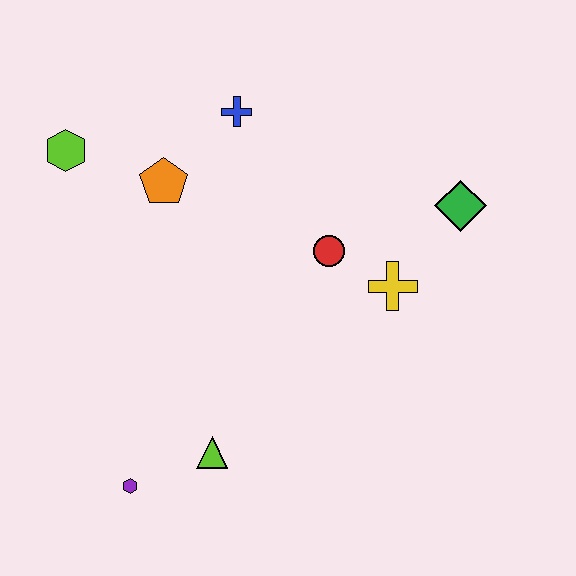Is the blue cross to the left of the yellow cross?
Yes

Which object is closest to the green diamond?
The yellow cross is closest to the green diamond.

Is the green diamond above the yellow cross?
Yes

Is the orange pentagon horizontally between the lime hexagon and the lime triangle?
Yes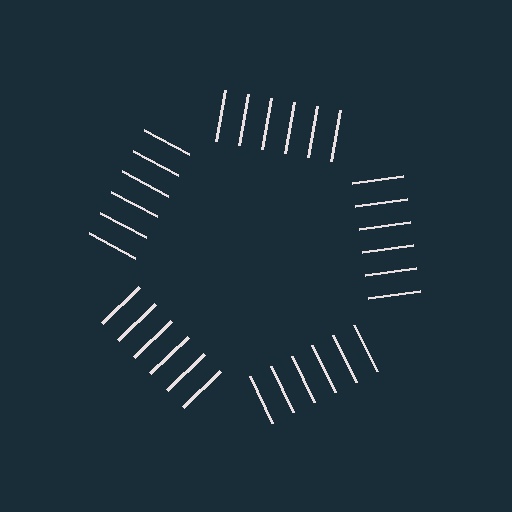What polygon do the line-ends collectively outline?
An illusory pentagon — the line segments terminate on its edges but no continuous stroke is drawn.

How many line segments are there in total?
30 — 6 along each of the 5 edges.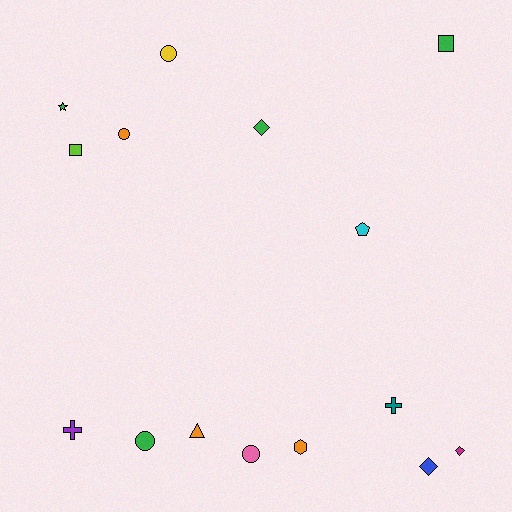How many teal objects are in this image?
There is 1 teal object.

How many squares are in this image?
There are 2 squares.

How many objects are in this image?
There are 15 objects.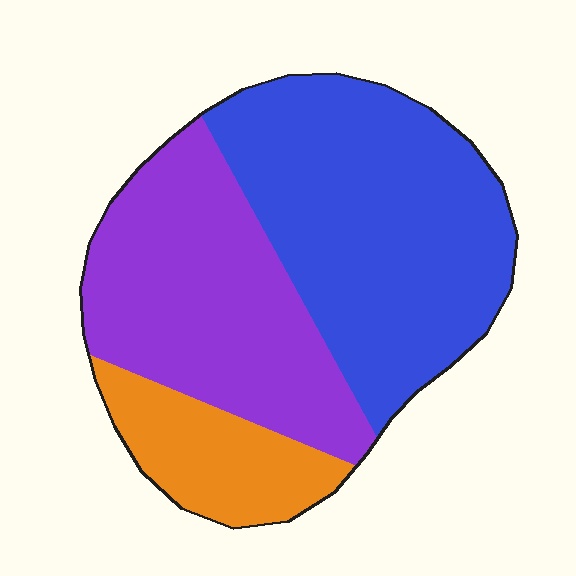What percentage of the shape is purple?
Purple takes up about three eighths (3/8) of the shape.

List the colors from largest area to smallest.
From largest to smallest: blue, purple, orange.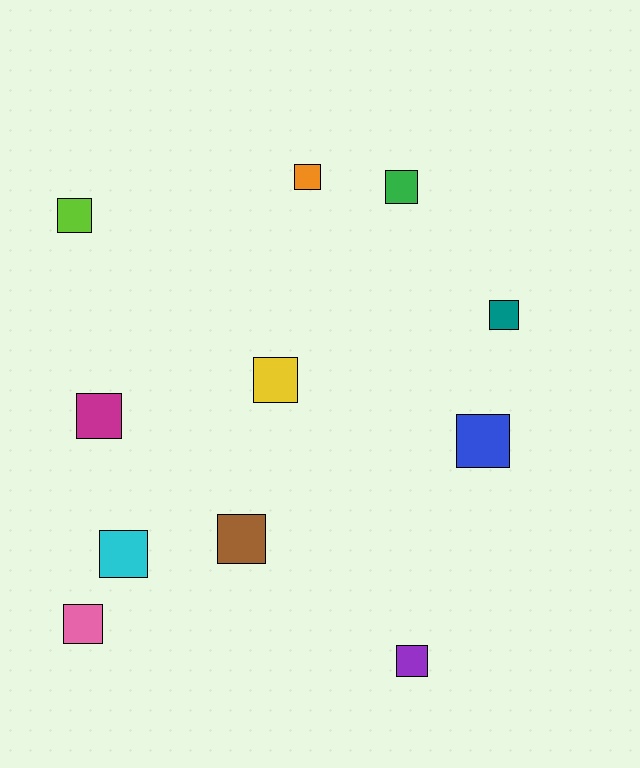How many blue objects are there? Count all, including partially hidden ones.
There is 1 blue object.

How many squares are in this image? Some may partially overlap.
There are 11 squares.